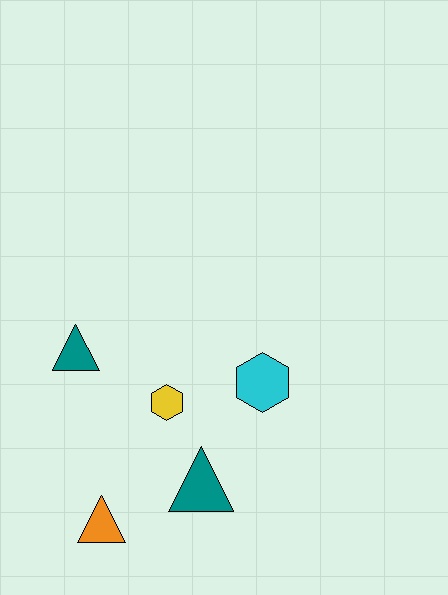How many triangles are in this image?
There are 3 triangles.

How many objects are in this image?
There are 5 objects.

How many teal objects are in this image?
There are 2 teal objects.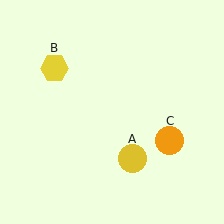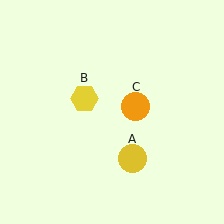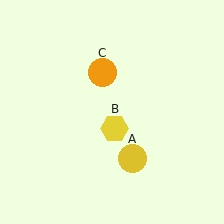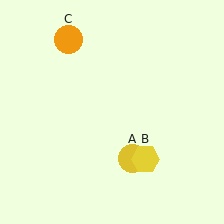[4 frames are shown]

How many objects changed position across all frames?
2 objects changed position: yellow hexagon (object B), orange circle (object C).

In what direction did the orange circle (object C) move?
The orange circle (object C) moved up and to the left.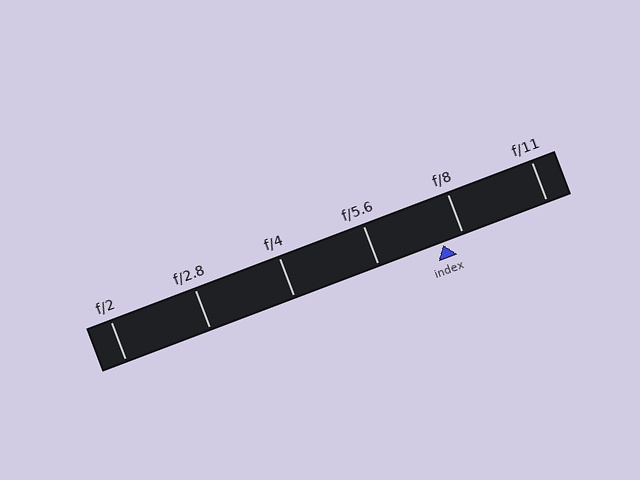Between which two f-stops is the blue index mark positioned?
The index mark is between f/5.6 and f/8.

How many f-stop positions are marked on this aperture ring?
There are 6 f-stop positions marked.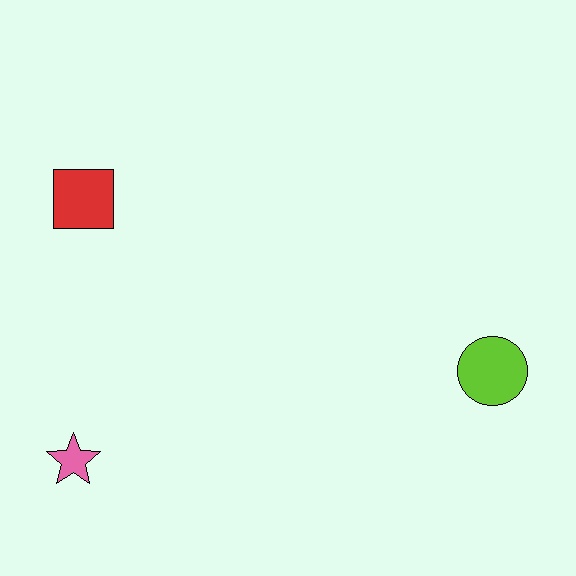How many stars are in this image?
There is 1 star.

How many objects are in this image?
There are 3 objects.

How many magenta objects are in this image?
There are no magenta objects.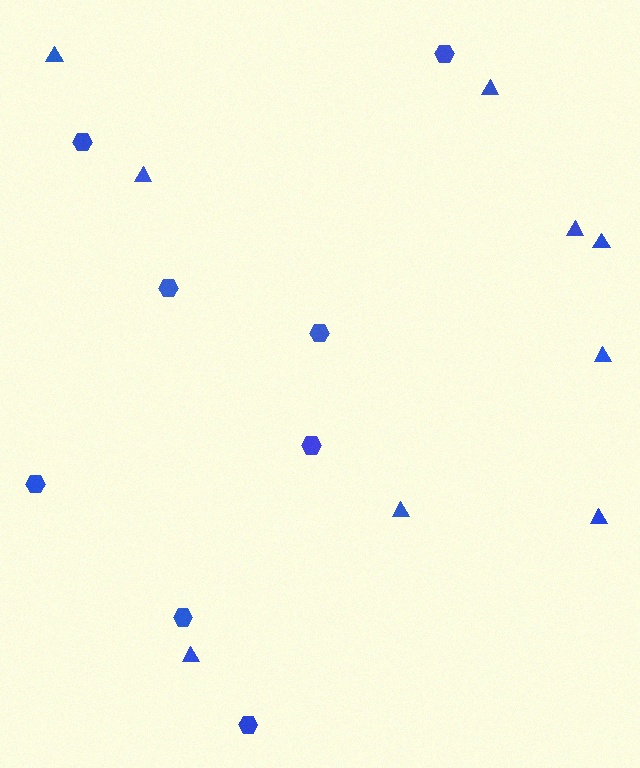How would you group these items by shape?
There are 2 groups: one group of triangles (9) and one group of hexagons (8).